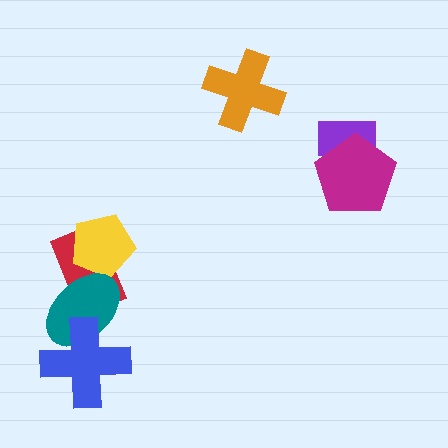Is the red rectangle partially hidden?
Yes, it is partially covered by another shape.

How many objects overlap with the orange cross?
0 objects overlap with the orange cross.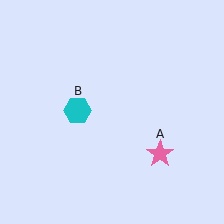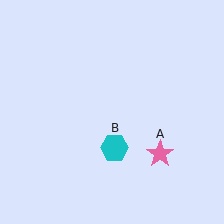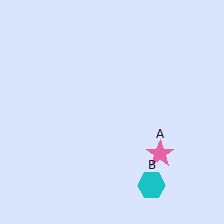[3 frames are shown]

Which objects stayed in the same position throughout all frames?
Pink star (object A) remained stationary.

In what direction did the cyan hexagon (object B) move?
The cyan hexagon (object B) moved down and to the right.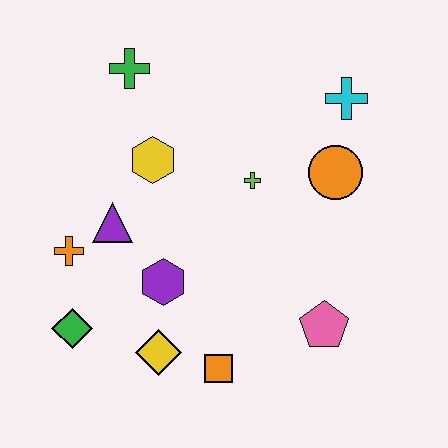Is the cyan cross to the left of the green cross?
No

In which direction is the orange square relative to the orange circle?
The orange square is below the orange circle.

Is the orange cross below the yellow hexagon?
Yes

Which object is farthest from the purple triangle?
The cyan cross is farthest from the purple triangle.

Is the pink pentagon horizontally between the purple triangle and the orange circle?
Yes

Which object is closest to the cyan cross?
The orange circle is closest to the cyan cross.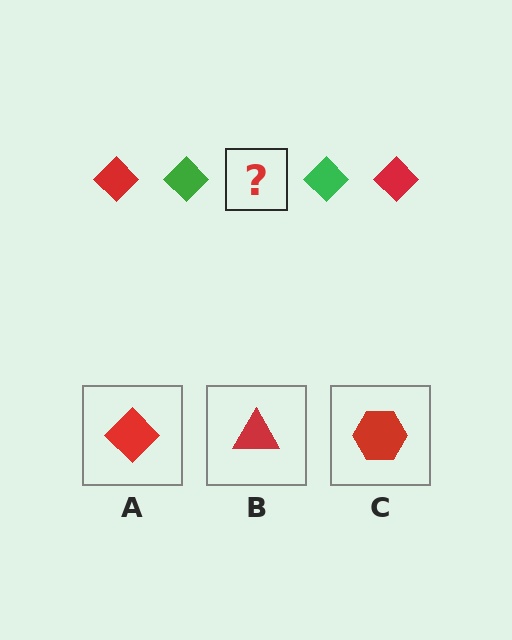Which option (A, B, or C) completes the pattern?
A.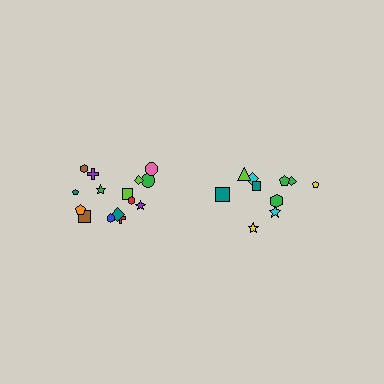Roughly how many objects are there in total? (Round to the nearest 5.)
Roughly 25 objects in total.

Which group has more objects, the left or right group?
The left group.